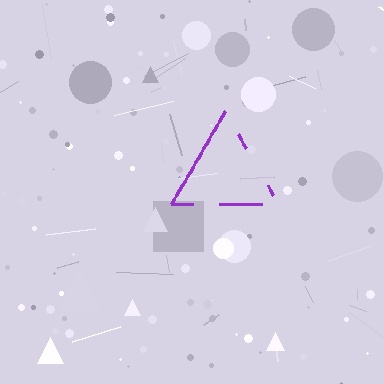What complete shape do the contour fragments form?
The contour fragments form a triangle.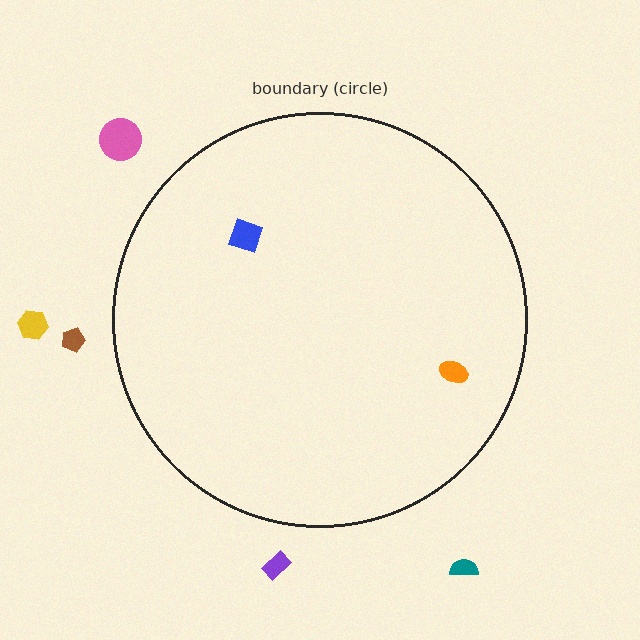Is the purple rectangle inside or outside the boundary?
Outside.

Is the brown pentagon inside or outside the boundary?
Outside.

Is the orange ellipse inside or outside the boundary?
Inside.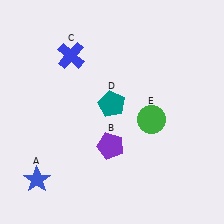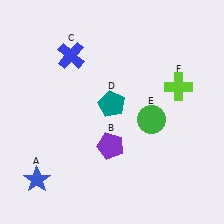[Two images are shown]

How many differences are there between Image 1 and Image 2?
There is 1 difference between the two images.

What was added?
A lime cross (F) was added in Image 2.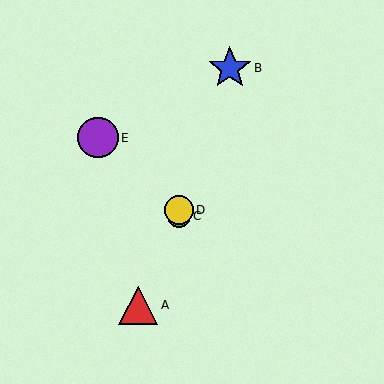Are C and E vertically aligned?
No, C is at x≈179 and E is at x≈98.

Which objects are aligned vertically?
Objects C, D are aligned vertically.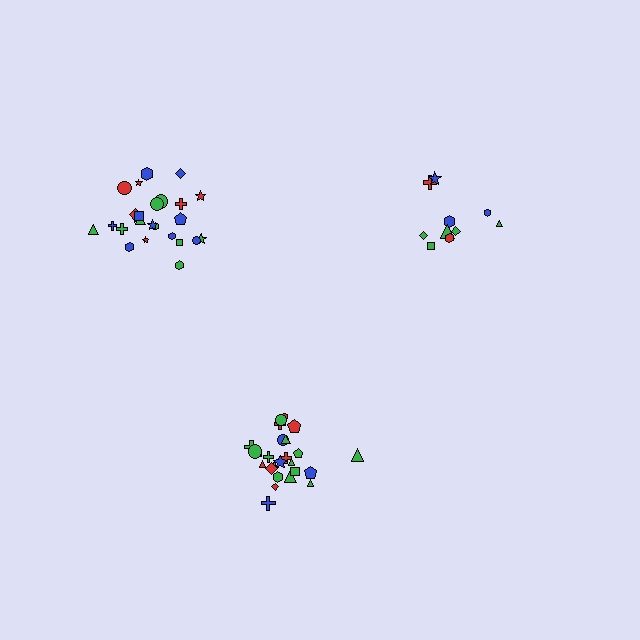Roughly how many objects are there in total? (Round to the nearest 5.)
Roughly 60 objects in total.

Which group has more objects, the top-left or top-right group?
The top-left group.